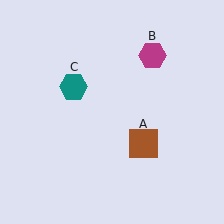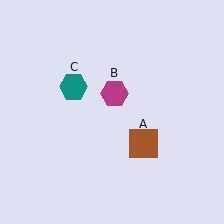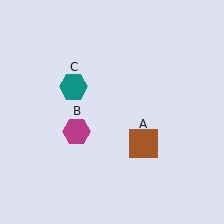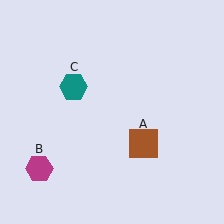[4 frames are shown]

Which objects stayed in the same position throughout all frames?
Brown square (object A) and teal hexagon (object C) remained stationary.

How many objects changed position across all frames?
1 object changed position: magenta hexagon (object B).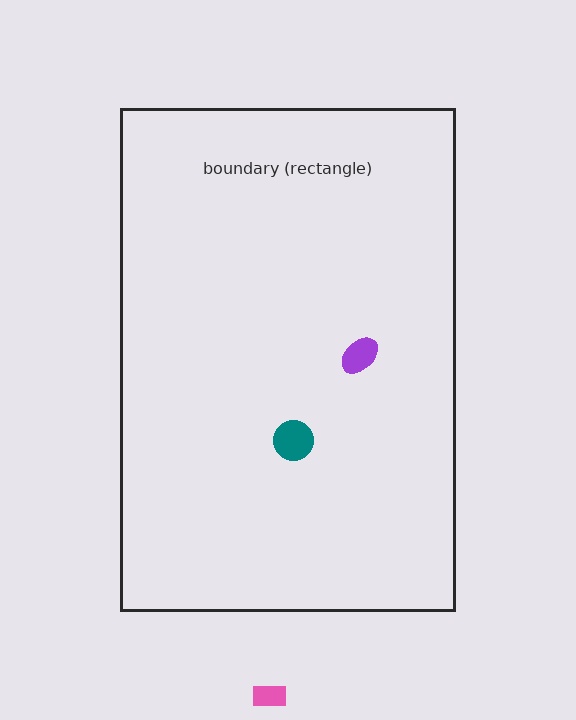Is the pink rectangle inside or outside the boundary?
Outside.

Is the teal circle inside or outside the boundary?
Inside.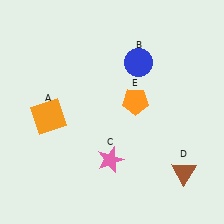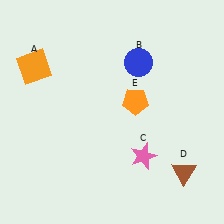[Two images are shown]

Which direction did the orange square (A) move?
The orange square (A) moved up.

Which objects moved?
The objects that moved are: the orange square (A), the pink star (C).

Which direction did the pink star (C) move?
The pink star (C) moved right.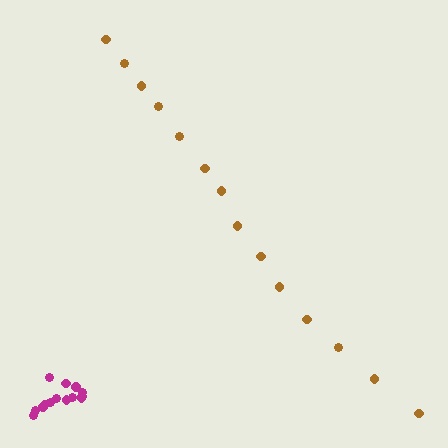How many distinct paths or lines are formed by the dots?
There are 2 distinct paths.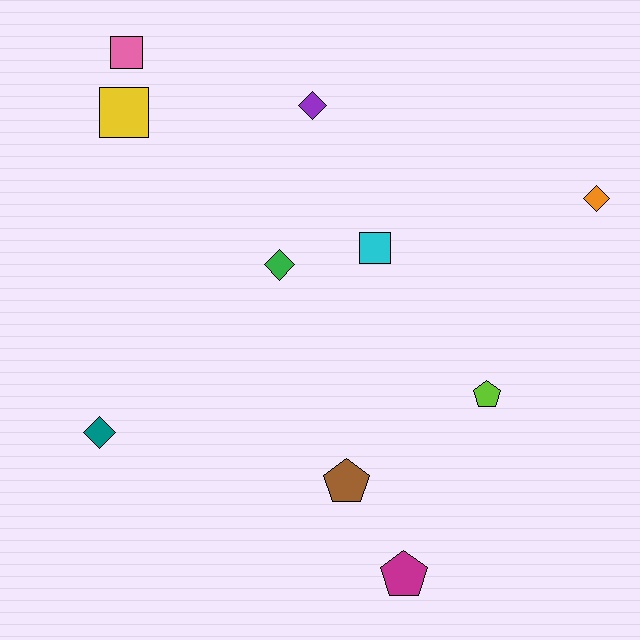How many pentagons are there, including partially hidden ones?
There are 3 pentagons.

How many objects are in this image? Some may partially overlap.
There are 10 objects.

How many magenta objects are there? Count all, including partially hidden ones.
There is 1 magenta object.